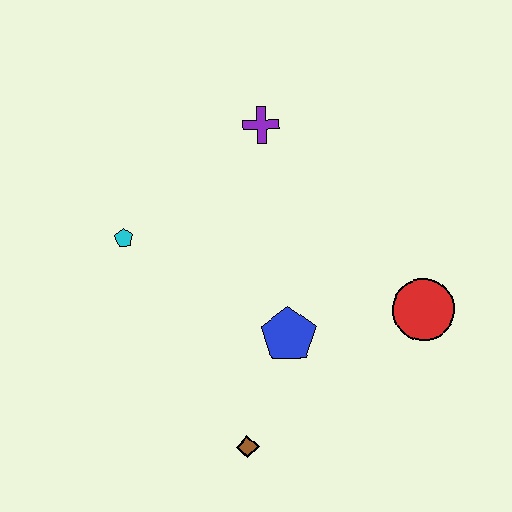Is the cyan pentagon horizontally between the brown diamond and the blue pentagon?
No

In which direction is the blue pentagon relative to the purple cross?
The blue pentagon is below the purple cross.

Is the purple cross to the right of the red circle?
No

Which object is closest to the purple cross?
The cyan pentagon is closest to the purple cross.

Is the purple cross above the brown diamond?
Yes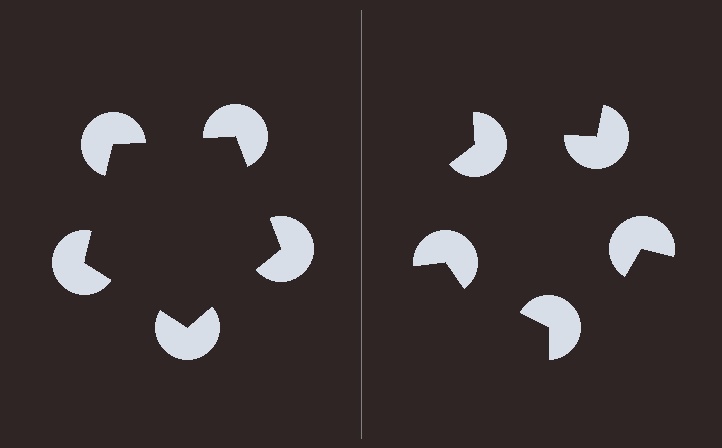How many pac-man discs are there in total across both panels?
10 — 5 on each side.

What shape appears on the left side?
An illusory pentagon.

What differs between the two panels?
The pac-man discs are positioned identically on both sides; only the wedge orientations differ. On the left they align to a pentagon; on the right they are misaligned.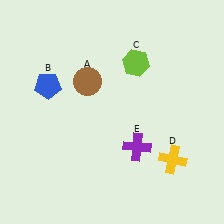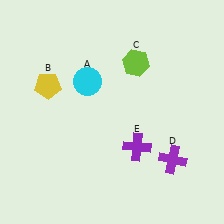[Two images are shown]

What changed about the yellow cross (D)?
In Image 1, D is yellow. In Image 2, it changed to purple.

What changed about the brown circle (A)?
In Image 1, A is brown. In Image 2, it changed to cyan.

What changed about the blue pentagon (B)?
In Image 1, B is blue. In Image 2, it changed to yellow.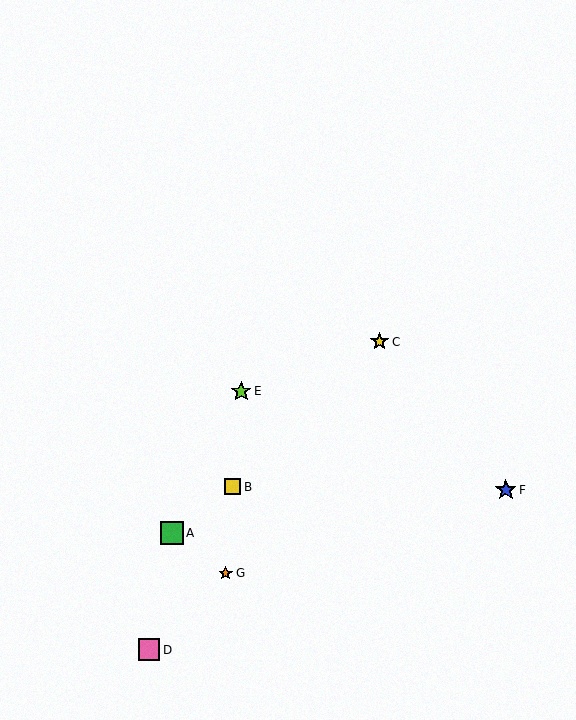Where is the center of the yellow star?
The center of the yellow star is at (380, 342).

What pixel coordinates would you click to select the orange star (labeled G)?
Click at (226, 573) to select the orange star G.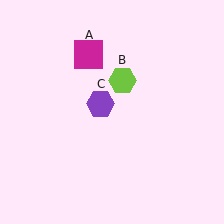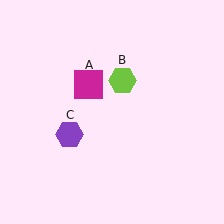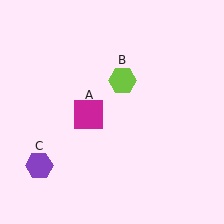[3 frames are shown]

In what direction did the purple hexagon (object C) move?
The purple hexagon (object C) moved down and to the left.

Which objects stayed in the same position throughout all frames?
Lime hexagon (object B) remained stationary.